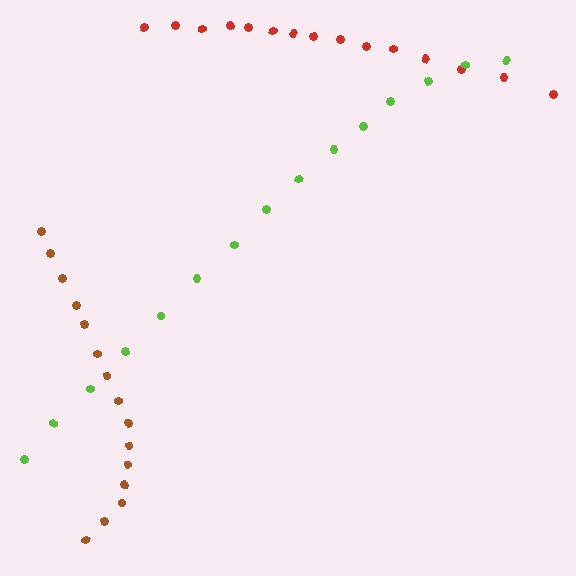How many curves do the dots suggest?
There are 3 distinct paths.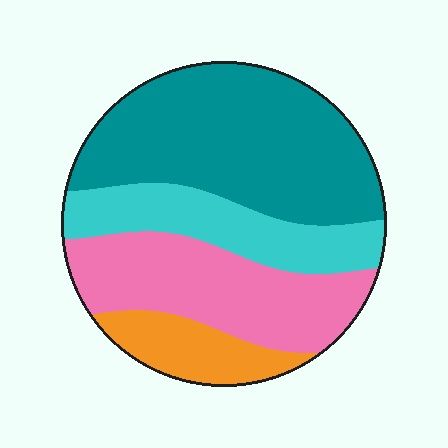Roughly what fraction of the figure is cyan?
Cyan covers about 20% of the figure.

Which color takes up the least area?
Orange, at roughly 10%.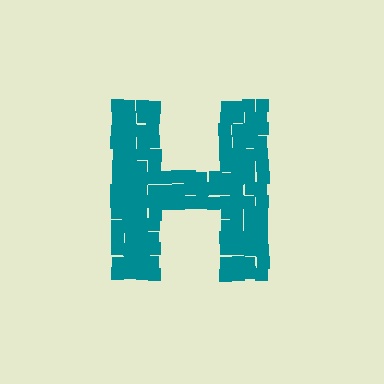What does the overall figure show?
The overall figure shows the letter H.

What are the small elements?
The small elements are squares.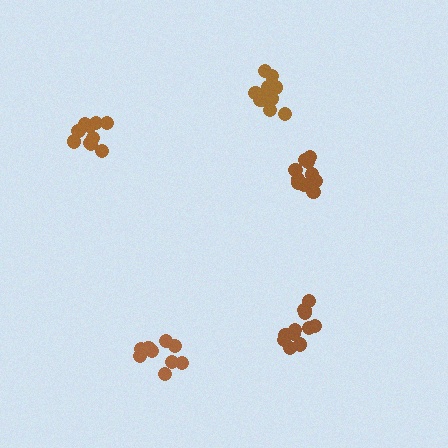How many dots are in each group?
Group 1: 12 dots, Group 2: 9 dots, Group 3: 10 dots, Group 4: 10 dots, Group 5: 12 dots (53 total).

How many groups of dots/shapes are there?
There are 5 groups.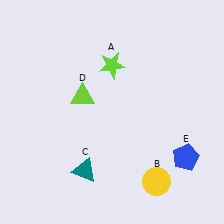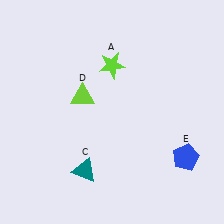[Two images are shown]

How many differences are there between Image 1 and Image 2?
There is 1 difference between the two images.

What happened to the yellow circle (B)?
The yellow circle (B) was removed in Image 2. It was in the bottom-right area of Image 1.